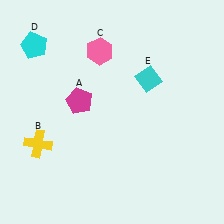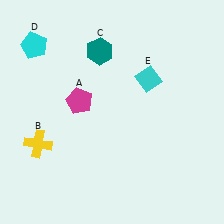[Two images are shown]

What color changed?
The hexagon (C) changed from pink in Image 1 to teal in Image 2.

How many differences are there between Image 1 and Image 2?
There is 1 difference between the two images.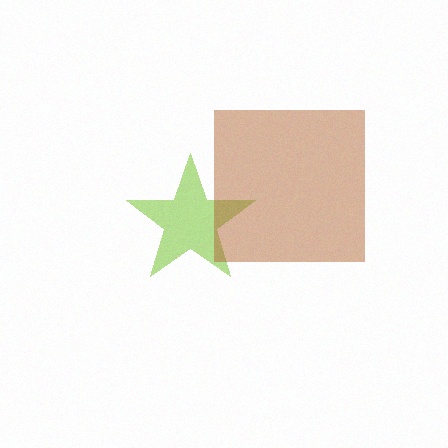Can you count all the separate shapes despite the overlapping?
Yes, there are 2 separate shapes.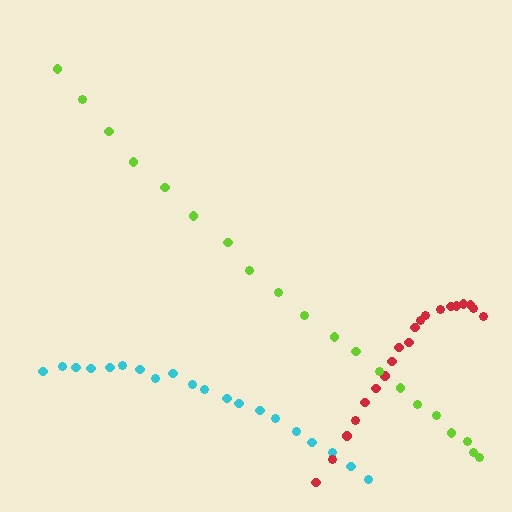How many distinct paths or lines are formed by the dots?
There are 3 distinct paths.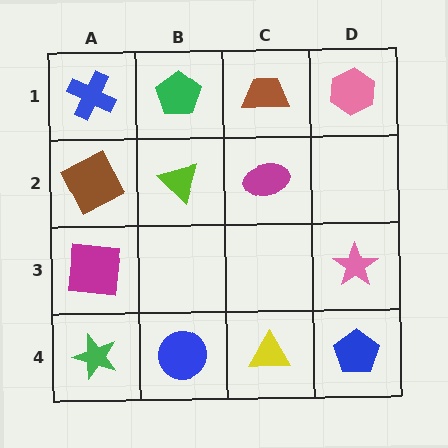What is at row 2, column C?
A magenta ellipse.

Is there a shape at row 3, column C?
No, that cell is empty.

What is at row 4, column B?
A blue circle.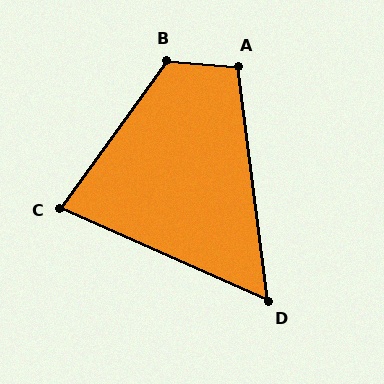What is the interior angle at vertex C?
Approximately 78 degrees (acute).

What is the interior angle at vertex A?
Approximately 102 degrees (obtuse).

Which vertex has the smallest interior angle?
D, at approximately 59 degrees.